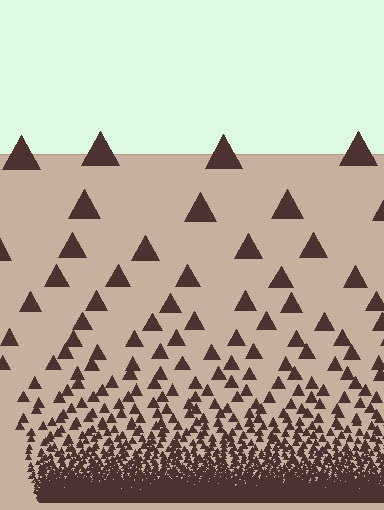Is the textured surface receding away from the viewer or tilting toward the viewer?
The surface appears to tilt toward the viewer. Texture elements get larger and sparser toward the top.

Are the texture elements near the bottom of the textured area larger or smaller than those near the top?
Smaller. The gradient is inverted — elements near the bottom are smaller and denser.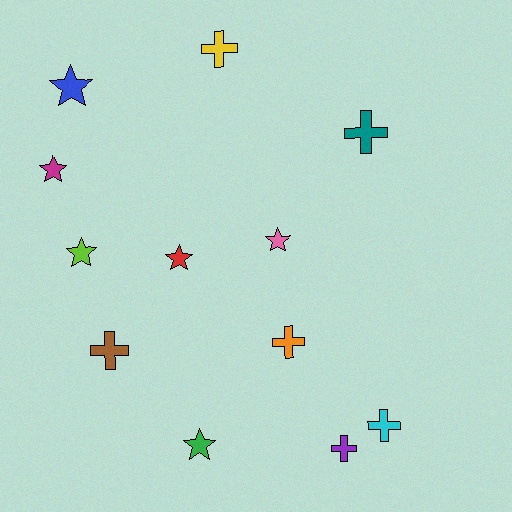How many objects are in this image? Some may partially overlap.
There are 12 objects.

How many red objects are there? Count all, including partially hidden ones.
There is 1 red object.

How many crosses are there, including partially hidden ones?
There are 6 crosses.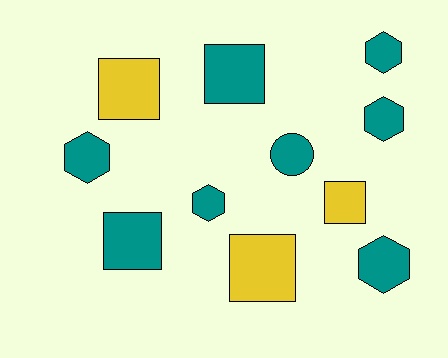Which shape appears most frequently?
Hexagon, with 5 objects.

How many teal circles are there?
There is 1 teal circle.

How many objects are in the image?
There are 11 objects.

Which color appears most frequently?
Teal, with 8 objects.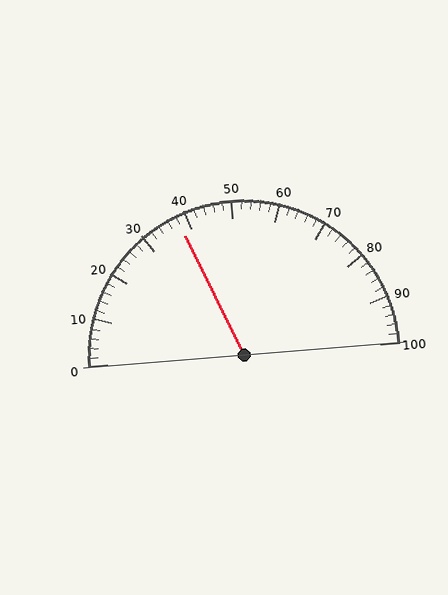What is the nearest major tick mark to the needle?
The nearest major tick mark is 40.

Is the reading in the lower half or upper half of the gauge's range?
The reading is in the lower half of the range (0 to 100).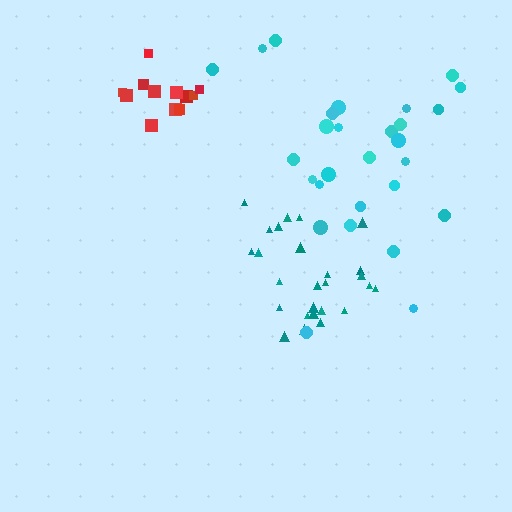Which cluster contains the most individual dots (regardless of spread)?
Cyan (28).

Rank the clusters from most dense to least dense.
red, teal, cyan.